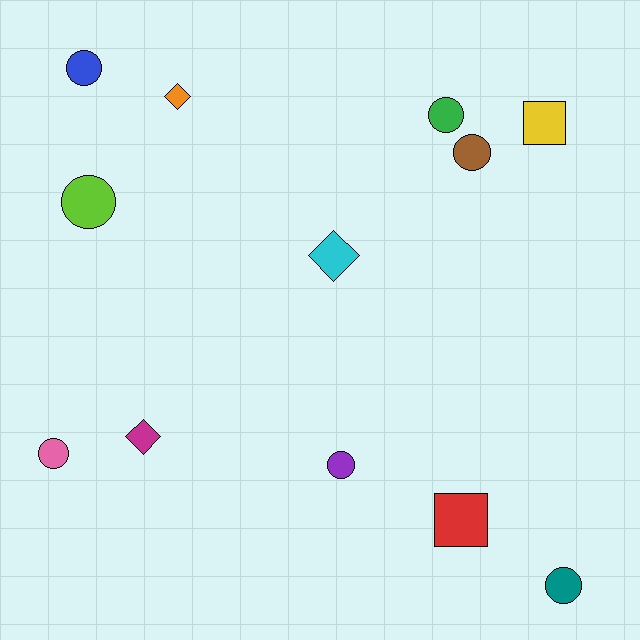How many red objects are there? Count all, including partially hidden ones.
There is 1 red object.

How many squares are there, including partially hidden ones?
There are 2 squares.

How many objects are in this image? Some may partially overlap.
There are 12 objects.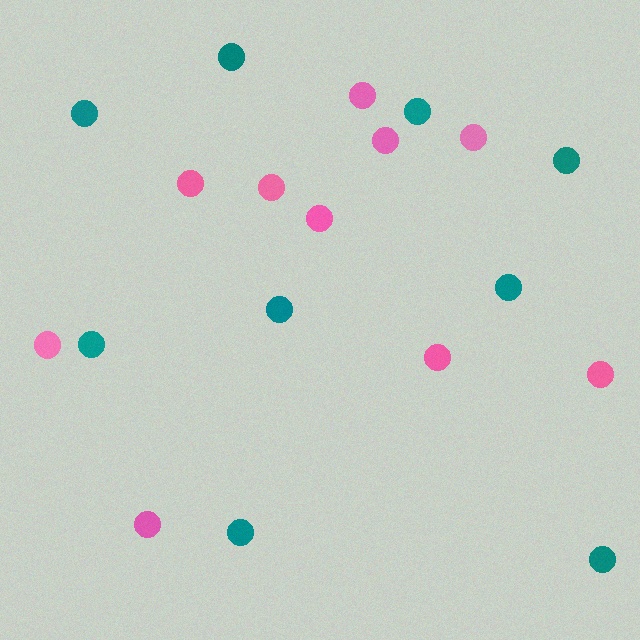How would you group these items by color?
There are 2 groups: one group of teal circles (9) and one group of pink circles (10).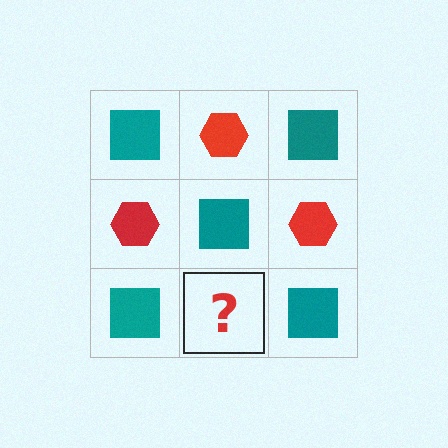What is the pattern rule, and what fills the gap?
The rule is that it alternates teal square and red hexagon in a checkerboard pattern. The gap should be filled with a red hexagon.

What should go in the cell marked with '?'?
The missing cell should contain a red hexagon.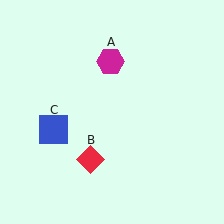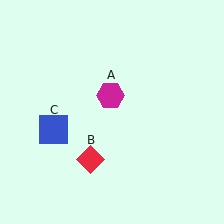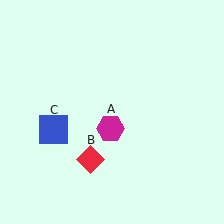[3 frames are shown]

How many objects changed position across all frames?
1 object changed position: magenta hexagon (object A).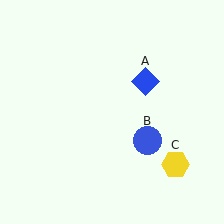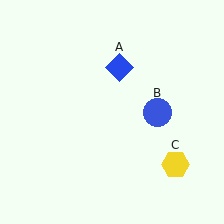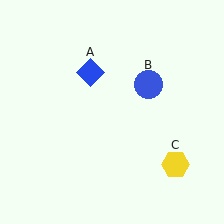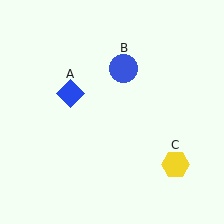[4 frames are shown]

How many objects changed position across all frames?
2 objects changed position: blue diamond (object A), blue circle (object B).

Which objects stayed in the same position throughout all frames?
Yellow hexagon (object C) remained stationary.